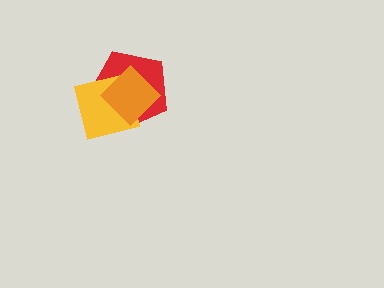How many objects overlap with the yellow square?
2 objects overlap with the yellow square.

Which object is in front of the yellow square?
The orange diamond is in front of the yellow square.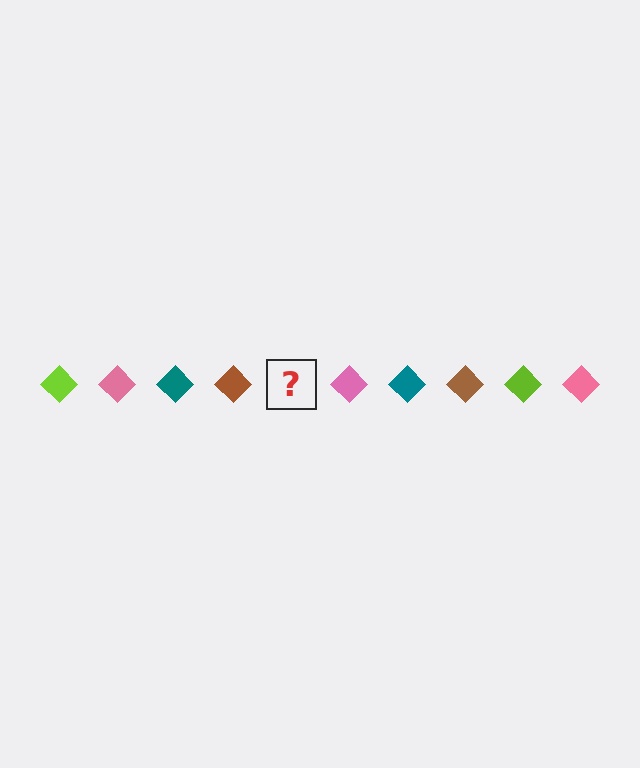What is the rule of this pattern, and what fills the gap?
The rule is that the pattern cycles through lime, pink, teal, brown diamonds. The gap should be filled with a lime diamond.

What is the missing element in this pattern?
The missing element is a lime diamond.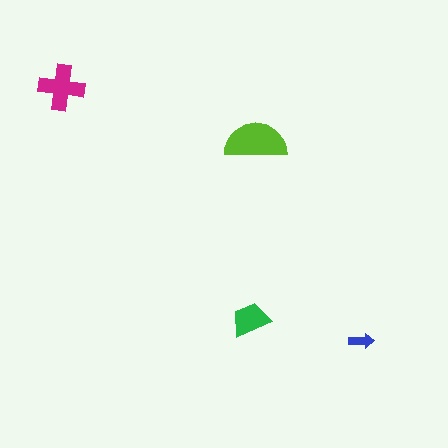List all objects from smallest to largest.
The blue arrow, the green trapezoid, the magenta cross, the lime semicircle.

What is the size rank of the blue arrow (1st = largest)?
4th.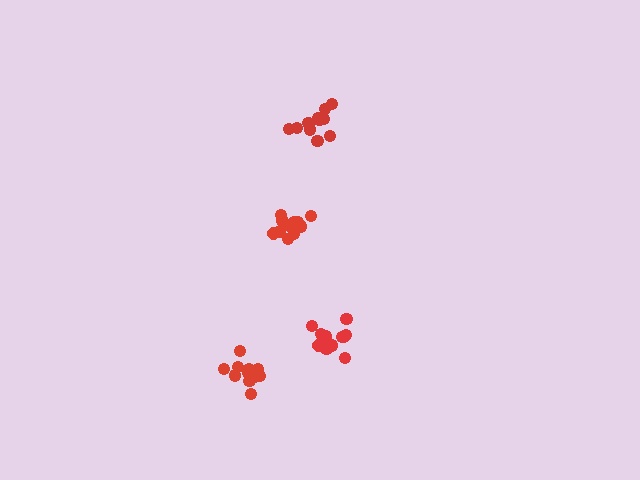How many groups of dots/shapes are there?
There are 4 groups.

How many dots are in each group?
Group 1: 15 dots, Group 2: 11 dots, Group 3: 12 dots, Group 4: 11 dots (49 total).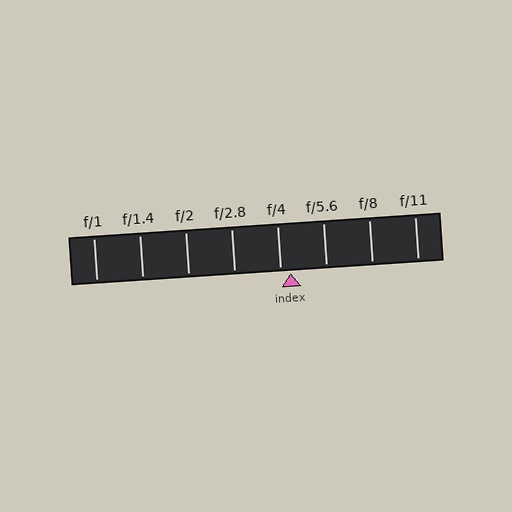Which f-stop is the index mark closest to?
The index mark is closest to f/4.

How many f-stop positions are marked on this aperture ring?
There are 8 f-stop positions marked.